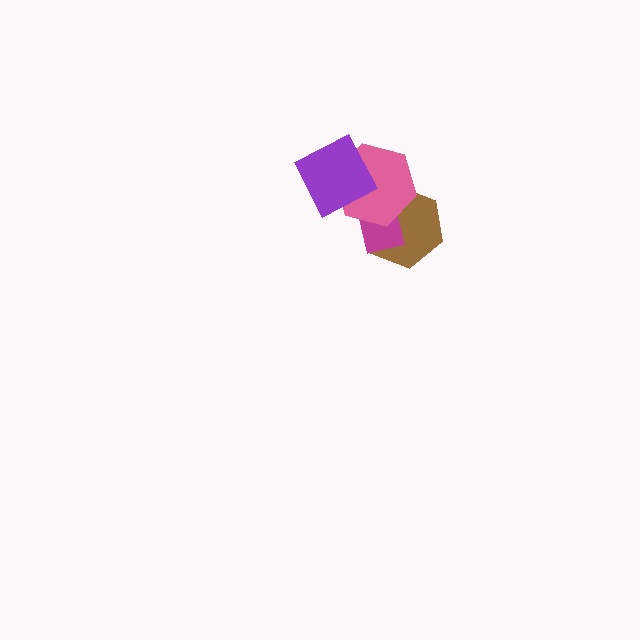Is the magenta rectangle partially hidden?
Yes, it is partially covered by another shape.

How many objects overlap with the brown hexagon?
2 objects overlap with the brown hexagon.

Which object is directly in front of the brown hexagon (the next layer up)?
The magenta rectangle is directly in front of the brown hexagon.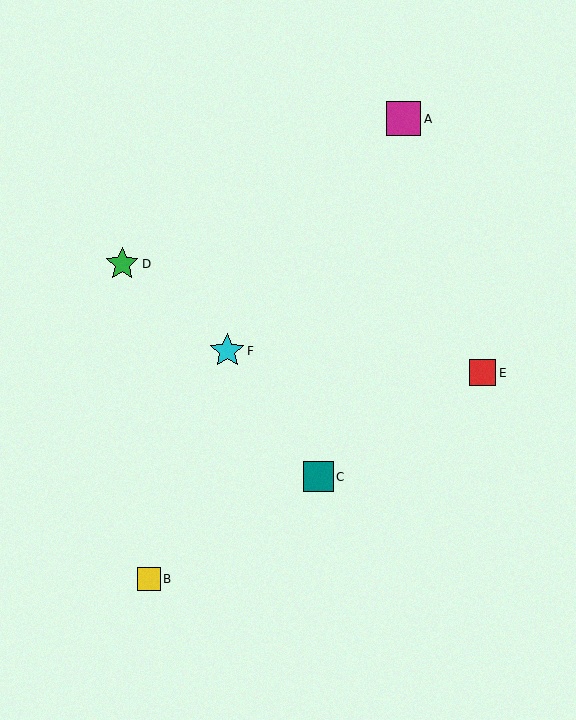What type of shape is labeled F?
Shape F is a cyan star.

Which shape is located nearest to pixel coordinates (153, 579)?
The yellow square (labeled B) at (149, 579) is nearest to that location.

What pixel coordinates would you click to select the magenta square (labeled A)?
Click at (404, 119) to select the magenta square A.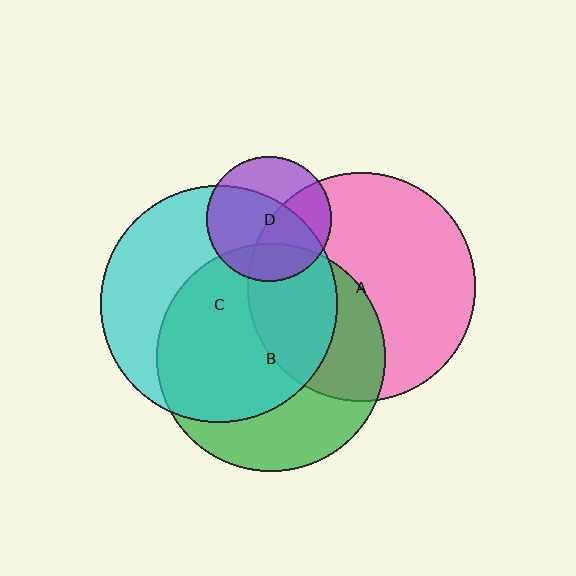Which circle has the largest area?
Circle C (cyan).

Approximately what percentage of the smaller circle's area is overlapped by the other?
Approximately 65%.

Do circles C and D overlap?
Yes.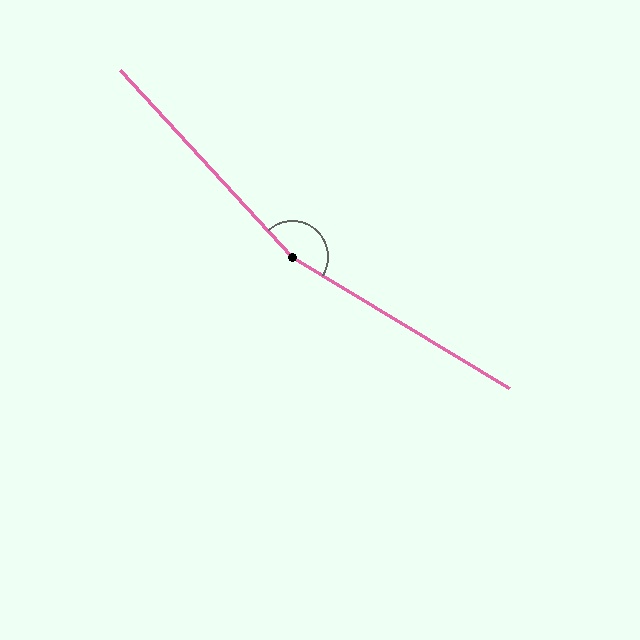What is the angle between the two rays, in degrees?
Approximately 164 degrees.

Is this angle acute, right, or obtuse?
It is obtuse.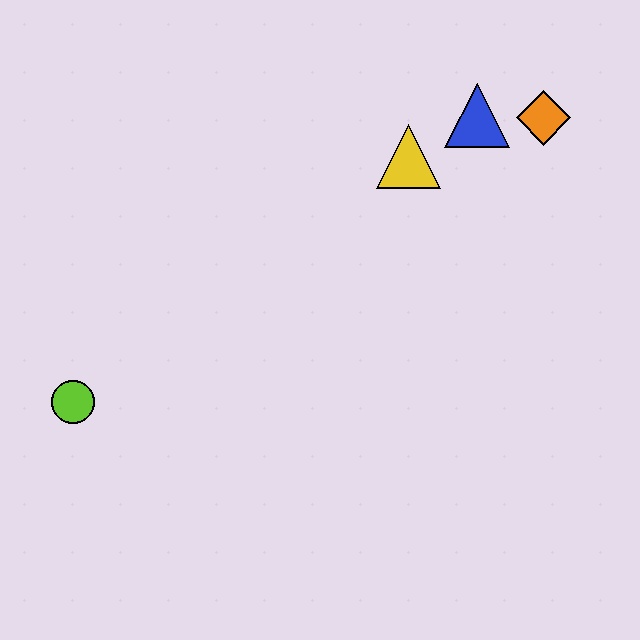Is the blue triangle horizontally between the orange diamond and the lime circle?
Yes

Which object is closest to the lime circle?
The yellow triangle is closest to the lime circle.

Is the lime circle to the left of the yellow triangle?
Yes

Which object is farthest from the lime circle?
The orange diamond is farthest from the lime circle.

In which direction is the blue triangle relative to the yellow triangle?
The blue triangle is to the right of the yellow triangle.